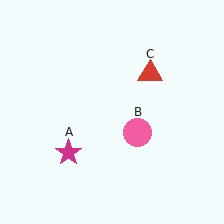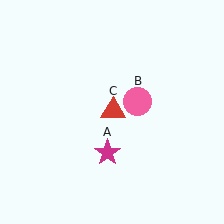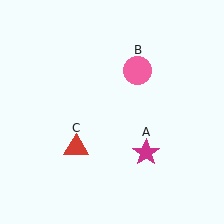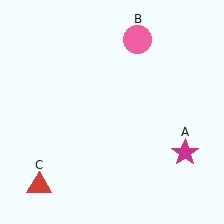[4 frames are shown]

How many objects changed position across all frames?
3 objects changed position: magenta star (object A), pink circle (object B), red triangle (object C).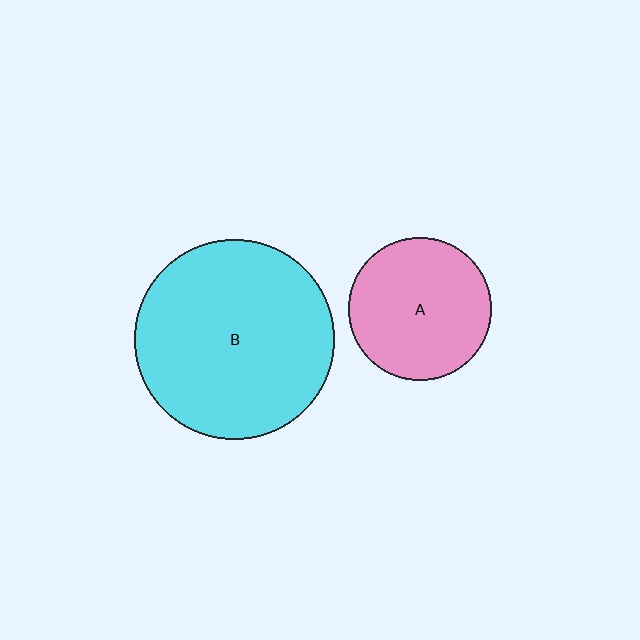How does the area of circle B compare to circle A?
Approximately 2.0 times.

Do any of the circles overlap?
No, none of the circles overlap.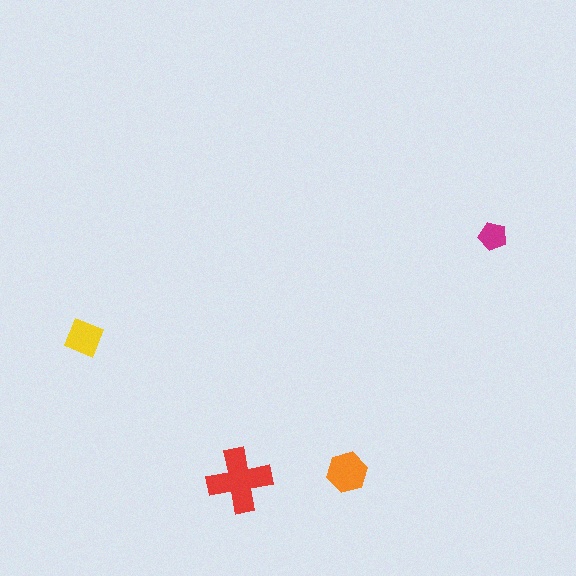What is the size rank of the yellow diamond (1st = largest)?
3rd.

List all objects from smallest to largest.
The magenta pentagon, the yellow diamond, the orange hexagon, the red cross.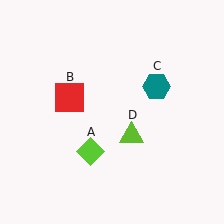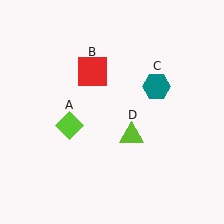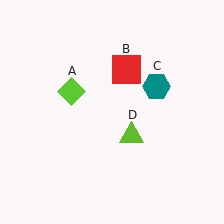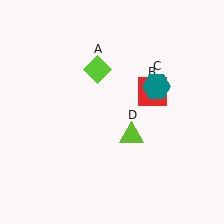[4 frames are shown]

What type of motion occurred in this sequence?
The lime diamond (object A), red square (object B) rotated clockwise around the center of the scene.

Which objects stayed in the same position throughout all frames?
Teal hexagon (object C) and lime triangle (object D) remained stationary.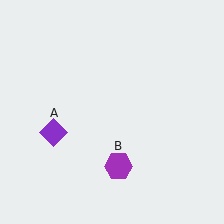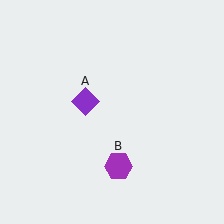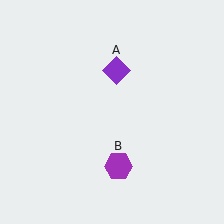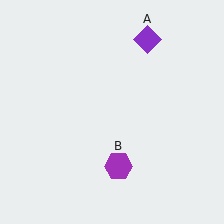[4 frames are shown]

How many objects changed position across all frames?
1 object changed position: purple diamond (object A).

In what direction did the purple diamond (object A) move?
The purple diamond (object A) moved up and to the right.